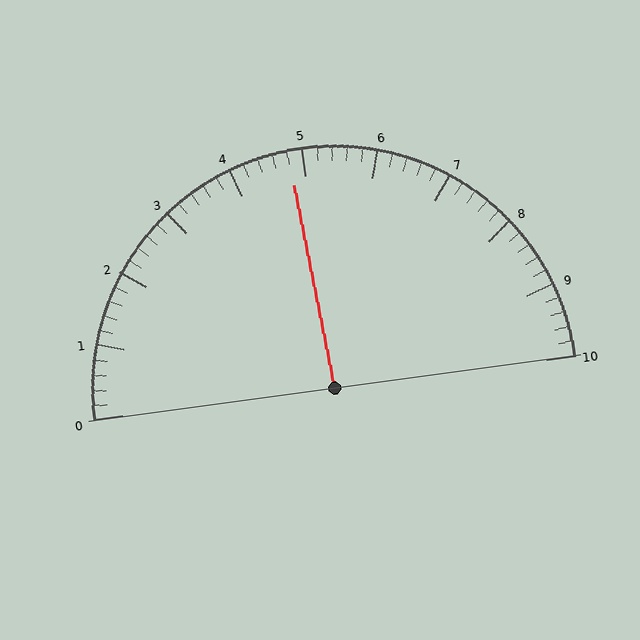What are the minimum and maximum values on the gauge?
The gauge ranges from 0 to 10.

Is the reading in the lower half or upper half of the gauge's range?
The reading is in the lower half of the range (0 to 10).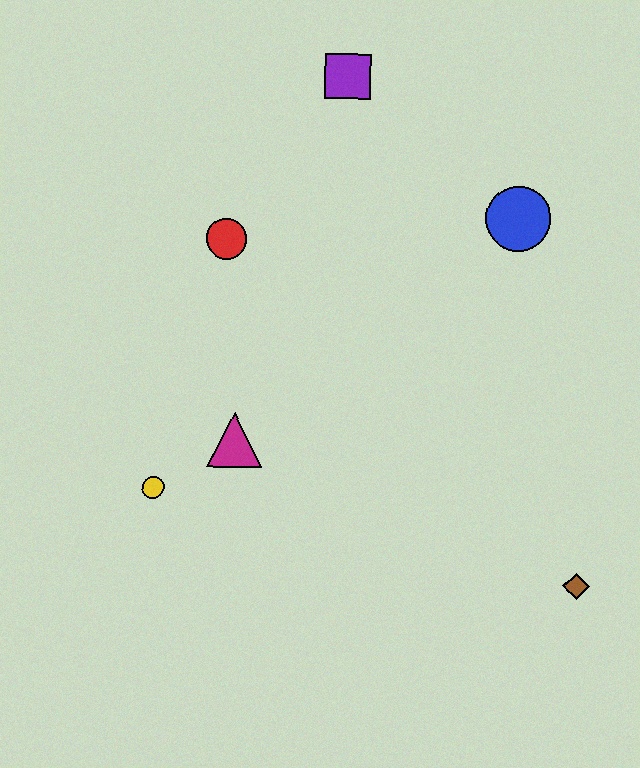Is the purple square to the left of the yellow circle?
No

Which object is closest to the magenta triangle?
The yellow circle is closest to the magenta triangle.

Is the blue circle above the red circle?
Yes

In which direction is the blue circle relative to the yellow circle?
The blue circle is to the right of the yellow circle.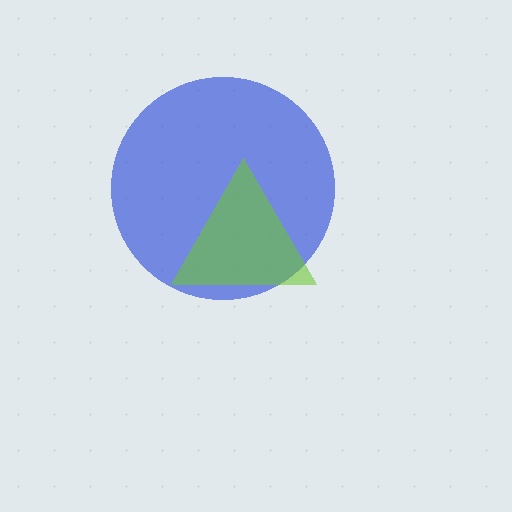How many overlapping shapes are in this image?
There are 2 overlapping shapes in the image.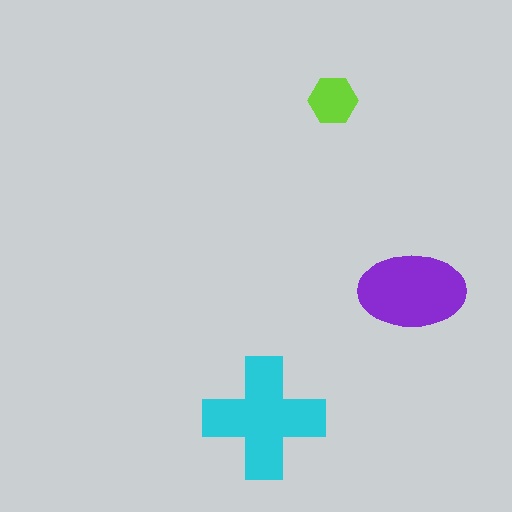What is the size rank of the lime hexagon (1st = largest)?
3rd.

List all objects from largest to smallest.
The cyan cross, the purple ellipse, the lime hexagon.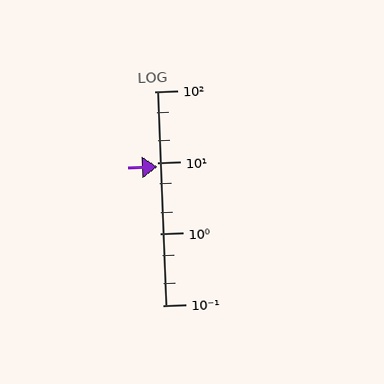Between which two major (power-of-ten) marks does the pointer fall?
The pointer is between 1 and 10.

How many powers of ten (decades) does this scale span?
The scale spans 3 decades, from 0.1 to 100.